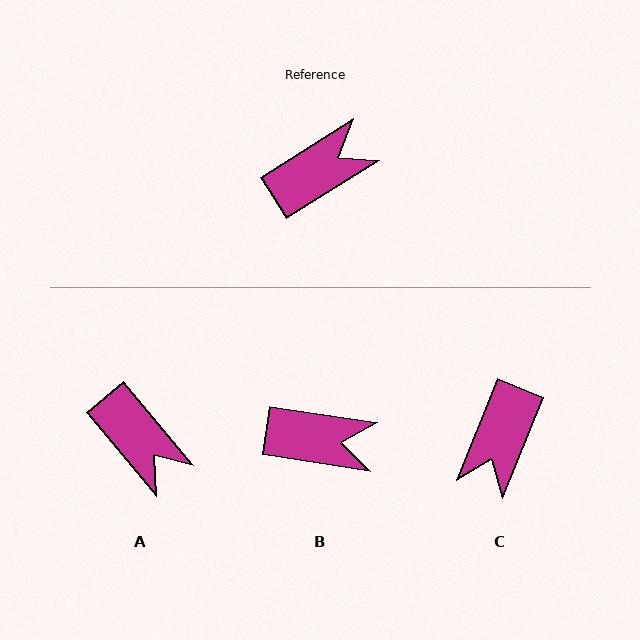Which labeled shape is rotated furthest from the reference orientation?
C, about 144 degrees away.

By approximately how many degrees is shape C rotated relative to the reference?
Approximately 144 degrees clockwise.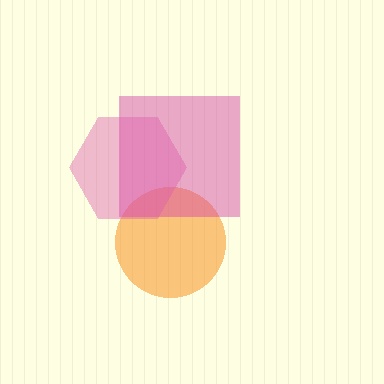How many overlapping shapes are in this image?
There are 3 overlapping shapes in the image.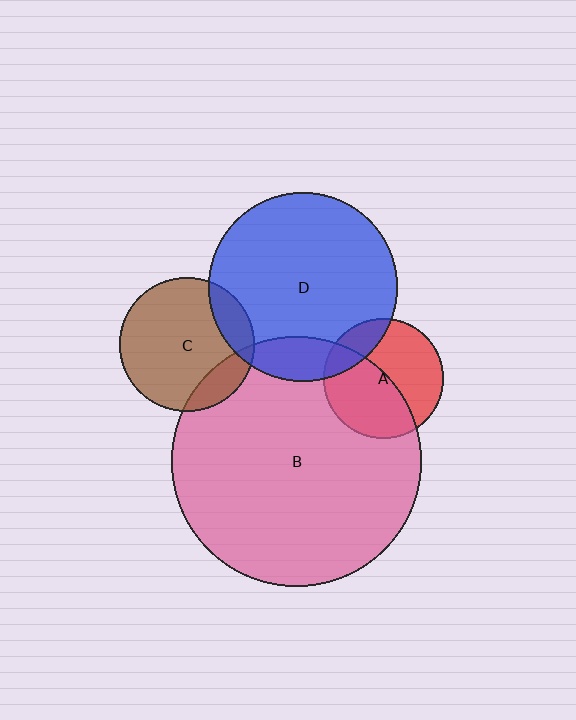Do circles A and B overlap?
Yes.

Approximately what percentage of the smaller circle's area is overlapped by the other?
Approximately 50%.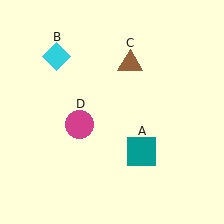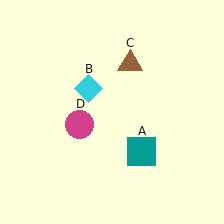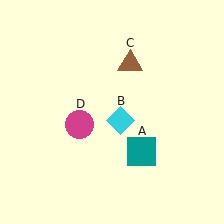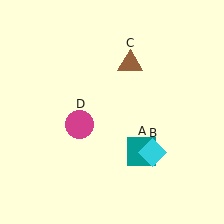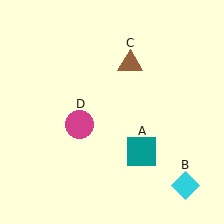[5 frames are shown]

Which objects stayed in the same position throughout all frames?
Teal square (object A) and brown triangle (object C) and magenta circle (object D) remained stationary.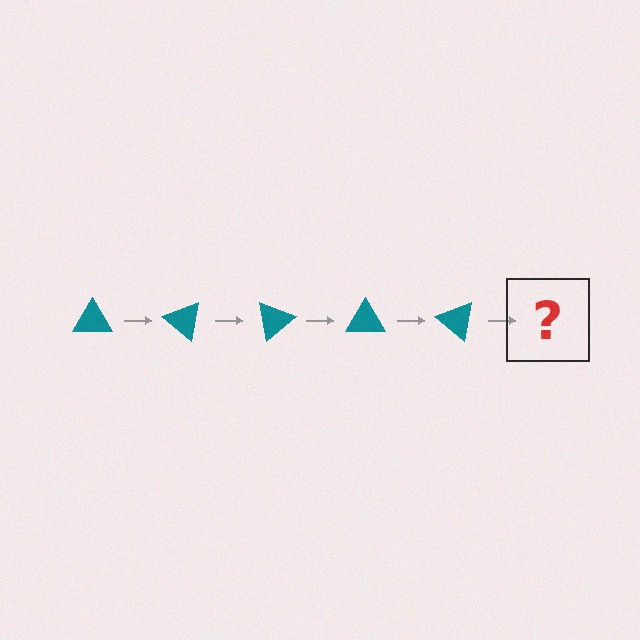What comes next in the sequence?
The next element should be a teal triangle rotated 200 degrees.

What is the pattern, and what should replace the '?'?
The pattern is that the triangle rotates 40 degrees each step. The '?' should be a teal triangle rotated 200 degrees.